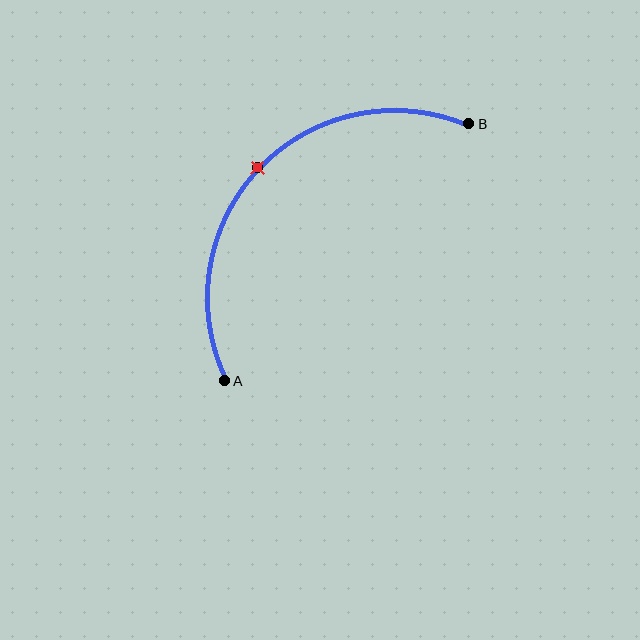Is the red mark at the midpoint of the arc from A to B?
Yes. The red mark lies on the arc at equal arc-length from both A and B — it is the arc midpoint.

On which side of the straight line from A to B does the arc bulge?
The arc bulges above and to the left of the straight line connecting A and B.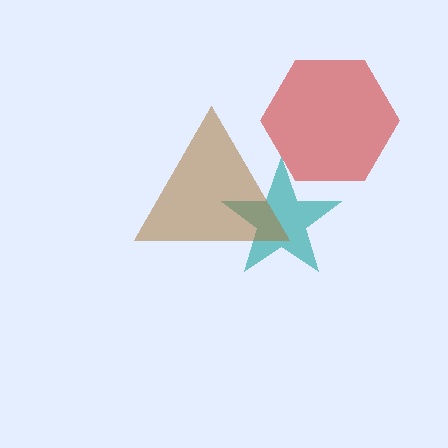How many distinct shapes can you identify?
There are 3 distinct shapes: a teal star, a red hexagon, a brown triangle.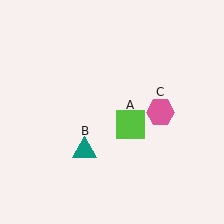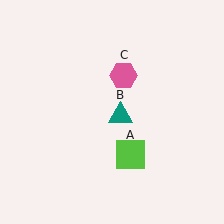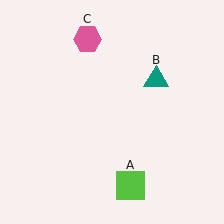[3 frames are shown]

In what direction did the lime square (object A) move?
The lime square (object A) moved down.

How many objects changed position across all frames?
3 objects changed position: lime square (object A), teal triangle (object B), pink hexagon (object C).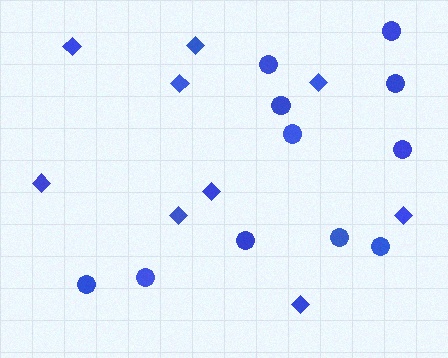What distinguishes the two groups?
There are 2 groups: one group of diamonds (9) and one group of circles (11).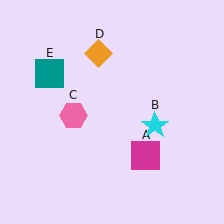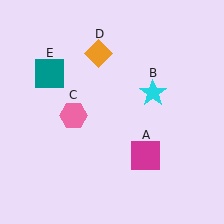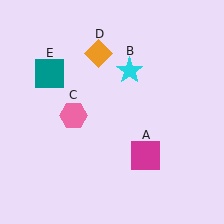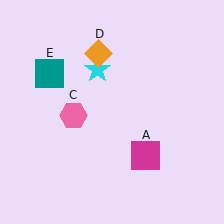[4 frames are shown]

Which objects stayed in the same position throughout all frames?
Magenta square (object A) and pink hexagon (object C) and orange diamond (object D) and teal square (object E) remained stationary.